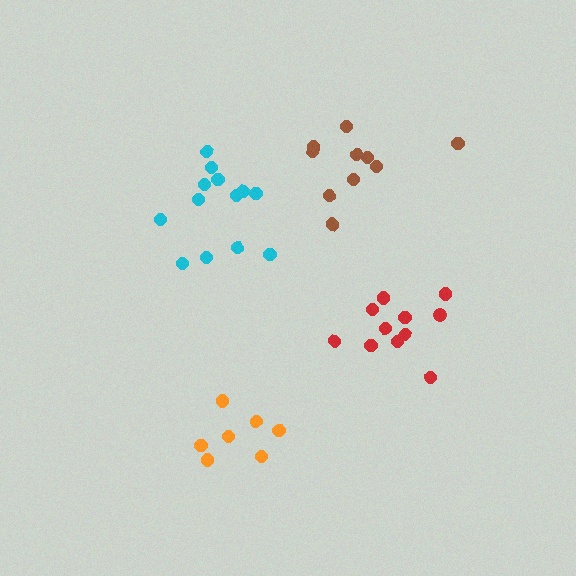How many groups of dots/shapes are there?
There are 4 groups.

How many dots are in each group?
Group 1: 13 dots, Group 2: 10 dots, Group 3: 11 dots, Group 4: 7 dots (41 total).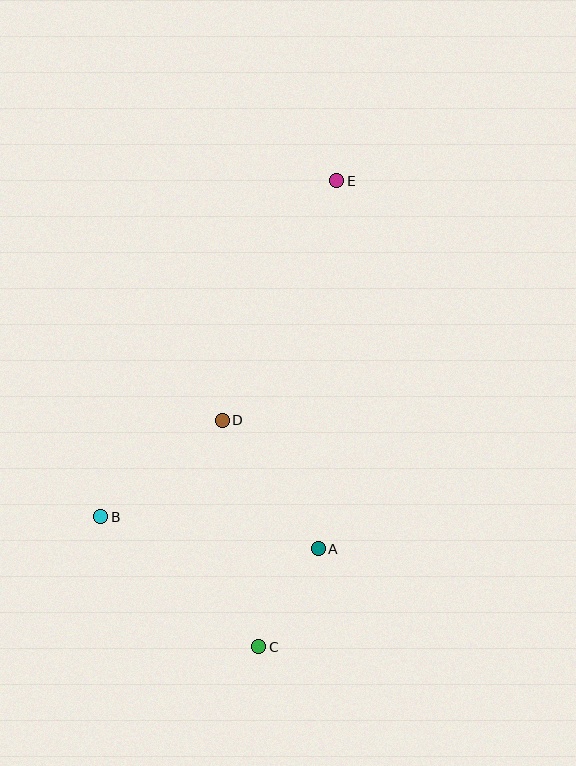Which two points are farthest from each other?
Points C and E are farthest from each other.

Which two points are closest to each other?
Points A and C are closest to each other.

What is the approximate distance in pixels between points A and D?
The distance between A and D is approximately 160 pixels.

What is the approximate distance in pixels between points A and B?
The distance between A and B is approximately 220 pixels.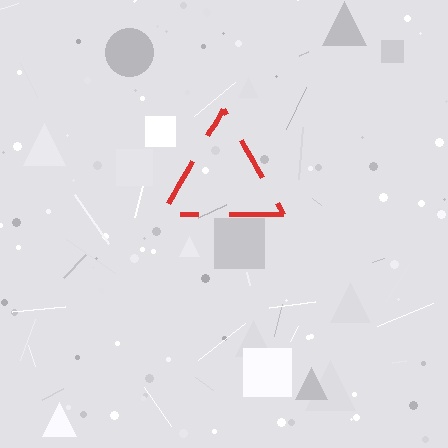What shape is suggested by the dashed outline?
The dashed outline suggests a triangle.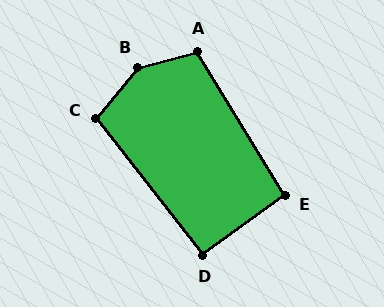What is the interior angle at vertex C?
Approximately 103 degrees (obtuse).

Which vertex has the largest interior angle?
B, at approximately 144 degrees.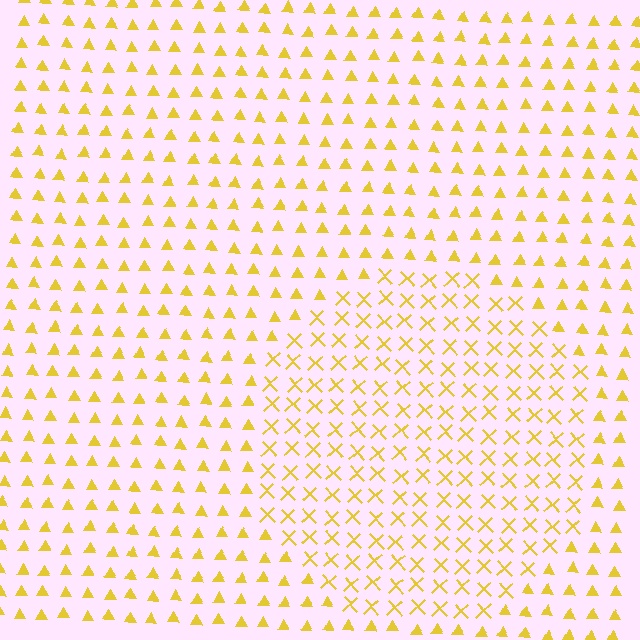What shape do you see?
I see a circle.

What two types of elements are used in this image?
The image uses X marks inside the circle region and triangles outside it.